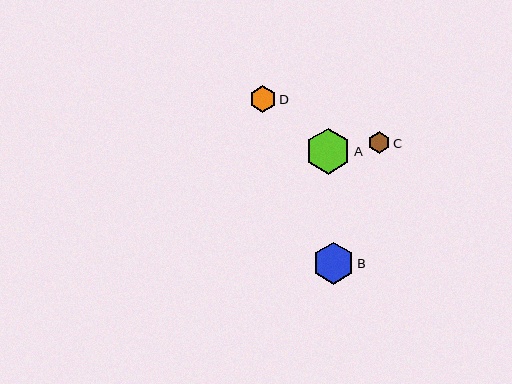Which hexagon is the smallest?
Hexagon C is the smallest with a size of approximately 22 pixels.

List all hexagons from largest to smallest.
From largest to smallest: A, B, D, C.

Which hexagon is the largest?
Hexagon A is the largest with a size of approximately 46 pixels.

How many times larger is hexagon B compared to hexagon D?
Hexagon B is approximately 1.5 times the size of hexagon D.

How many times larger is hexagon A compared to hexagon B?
Hexagon A is approximately 1.1 times the size of hexagon B.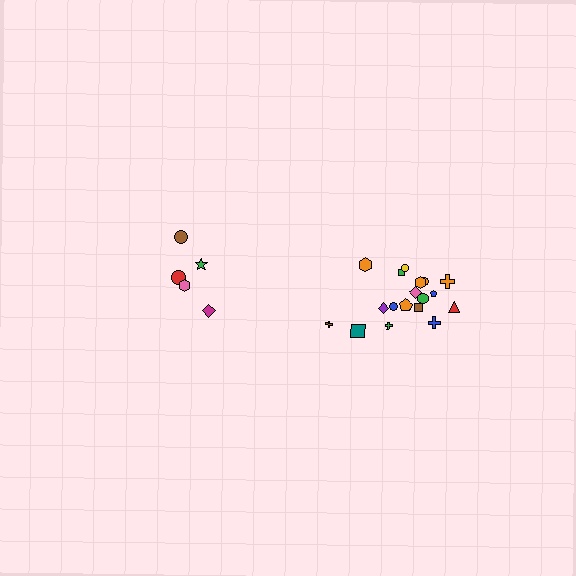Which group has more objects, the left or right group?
The right group.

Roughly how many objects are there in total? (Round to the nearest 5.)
Roughly 25 objects in total.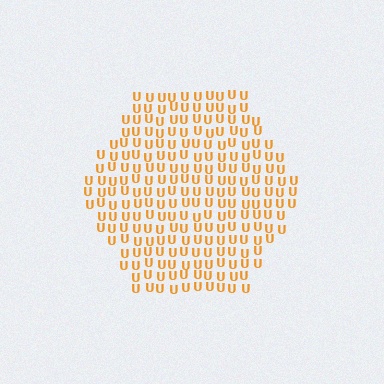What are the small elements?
The small elements are letter U's.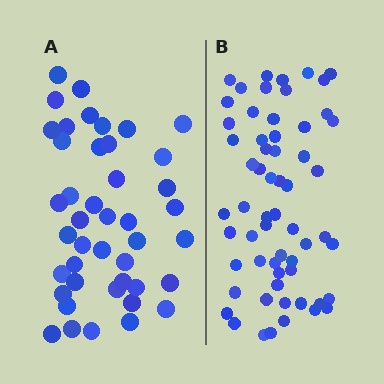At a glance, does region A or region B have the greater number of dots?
Region B (the right region) has more dots.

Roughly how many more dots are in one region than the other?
Region B has approximately 15 more dots than region A.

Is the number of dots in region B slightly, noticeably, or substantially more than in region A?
Region B has noticeably more, but not dramatically so. The ratio is roughly 1.4 to 1.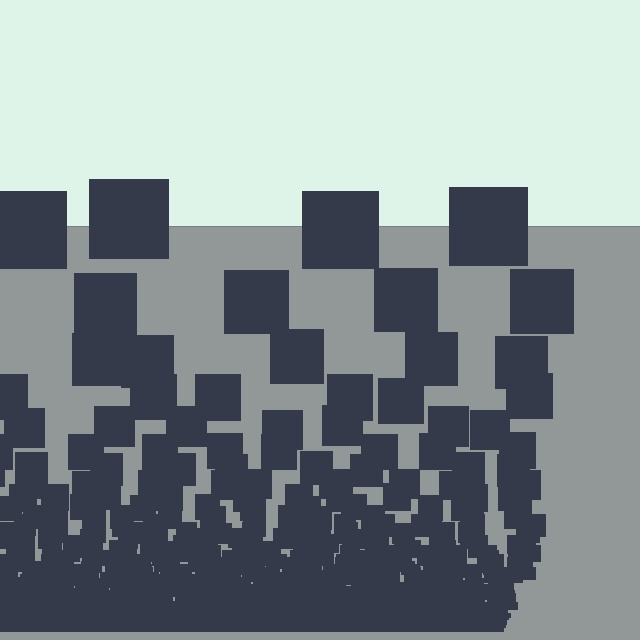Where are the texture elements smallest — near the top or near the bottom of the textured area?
Near the bottom.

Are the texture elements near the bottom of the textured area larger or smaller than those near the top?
Smaller. The gradient is inverted — elements near the bottom are smaller and denser.